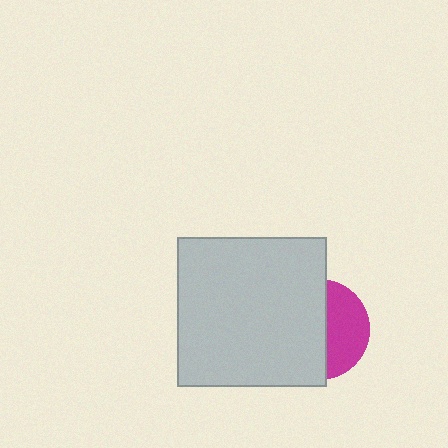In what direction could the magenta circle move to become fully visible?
The magenta circle could move right. That would shift it out from behind the light gray square entirely.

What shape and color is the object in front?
The object in front is a light gray square.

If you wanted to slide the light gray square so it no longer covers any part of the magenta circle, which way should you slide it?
Slide it left — that is the most direct way to separate the two shapes.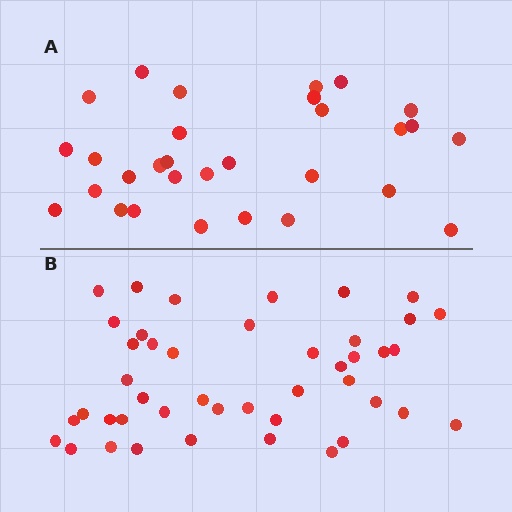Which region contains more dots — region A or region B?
Region B (the bottom region) has more dots.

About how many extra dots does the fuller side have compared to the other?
Region B has approximately 15 more dots than region A.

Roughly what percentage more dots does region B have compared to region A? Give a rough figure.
About 45% more.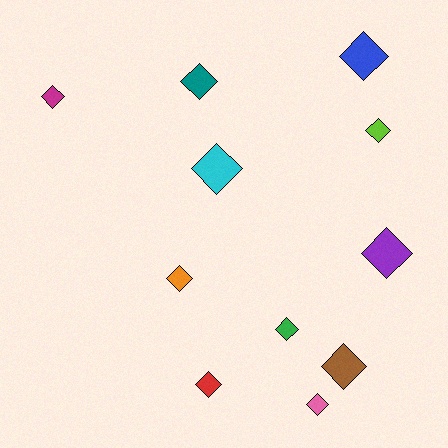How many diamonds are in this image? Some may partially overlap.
There are 11 diamonds.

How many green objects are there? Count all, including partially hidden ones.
There is 1 green object.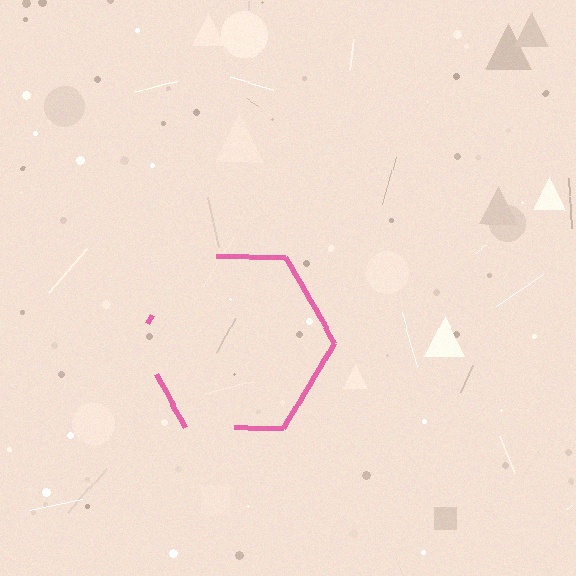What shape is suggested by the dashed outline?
The dashed outline suggests a hexagon.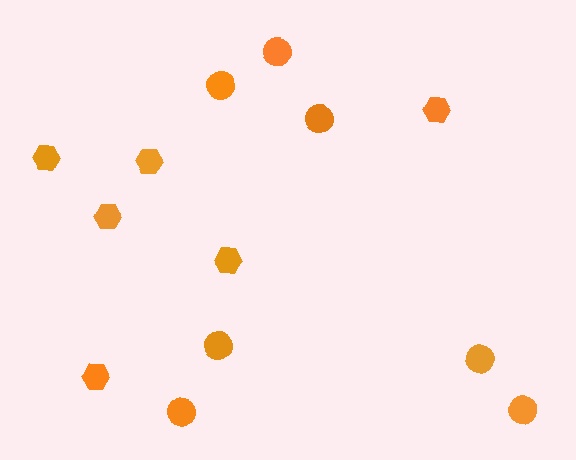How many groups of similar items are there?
There are 2 groups: one group of circles (7) and one group of hexagons (6).